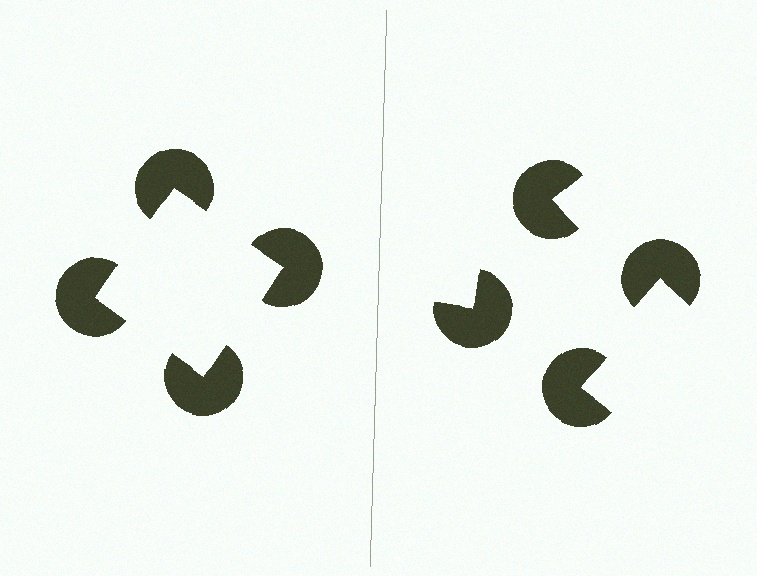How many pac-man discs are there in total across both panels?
8 — 4 on each side.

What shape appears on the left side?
An illusory square.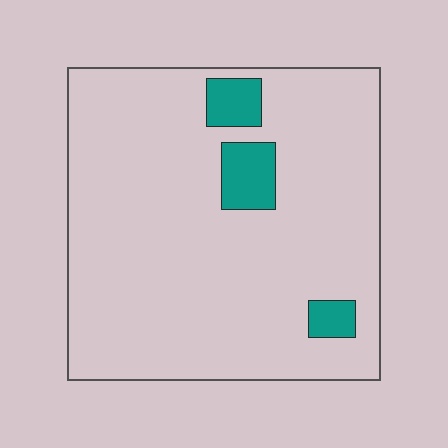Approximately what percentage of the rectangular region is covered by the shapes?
Approximately 10%.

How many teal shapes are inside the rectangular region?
3.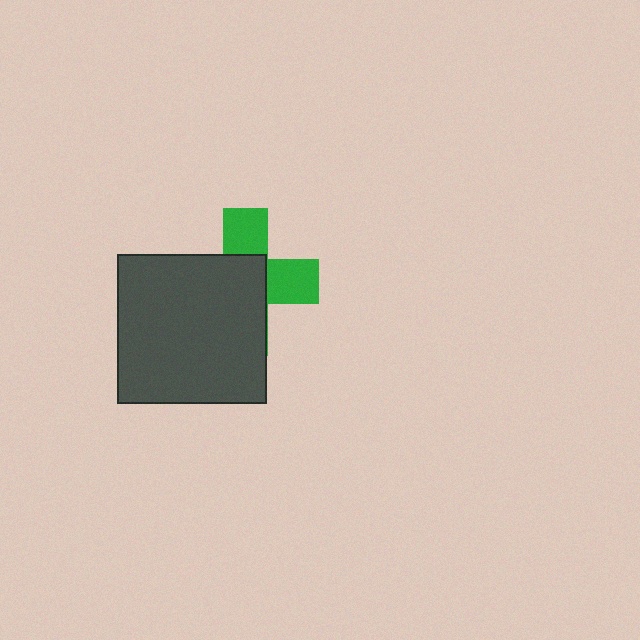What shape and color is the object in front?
The object in front is a dark gray square.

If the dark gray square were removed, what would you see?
You would see the complete green cross.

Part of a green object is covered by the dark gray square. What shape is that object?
It is a cross.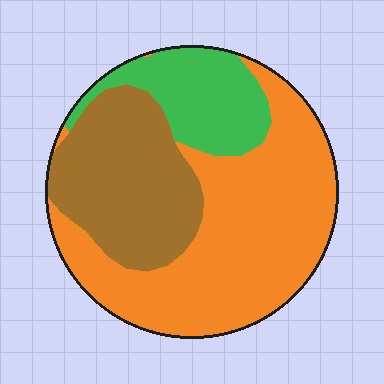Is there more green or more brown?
Brown.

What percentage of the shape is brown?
Brown covers around 30% of the shape.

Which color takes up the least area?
Green, at roughly 20%.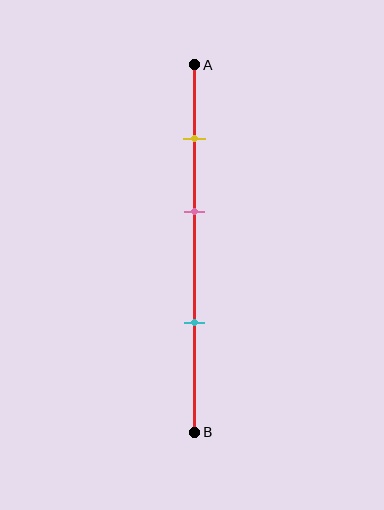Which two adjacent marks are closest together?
The yellow and pink marks are the closest adjacent pair.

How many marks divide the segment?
There are 3 marks dividing the segment.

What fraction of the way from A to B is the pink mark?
The pink mark is approximately 40% (0.4) of the way from A to B.